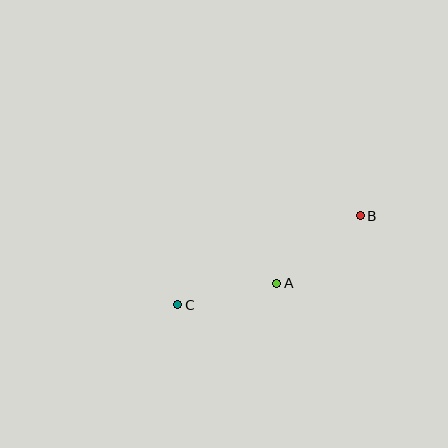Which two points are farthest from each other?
Points B and C are farthest from each other.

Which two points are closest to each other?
Points A and C are closest to each other.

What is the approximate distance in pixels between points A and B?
The distance between A and B is approximately 108 pixels.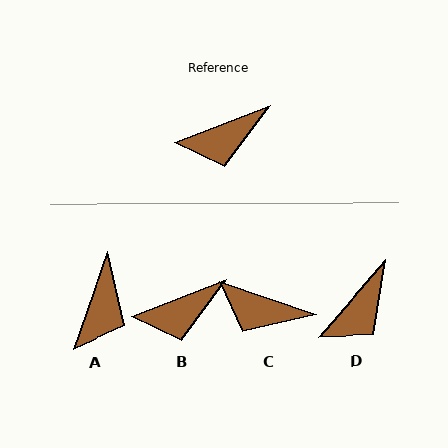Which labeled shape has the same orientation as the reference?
B.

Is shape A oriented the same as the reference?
No, it is off by about 50 degrees.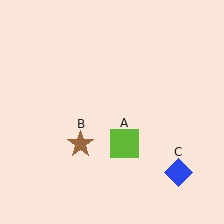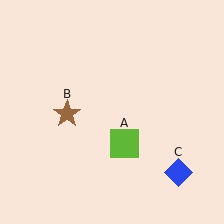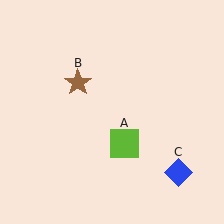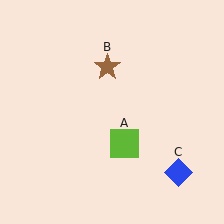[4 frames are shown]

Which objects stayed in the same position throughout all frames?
Lime square (object A) and blue diamond (object C) remained stationary.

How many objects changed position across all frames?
1 object changed position: brown star (object B).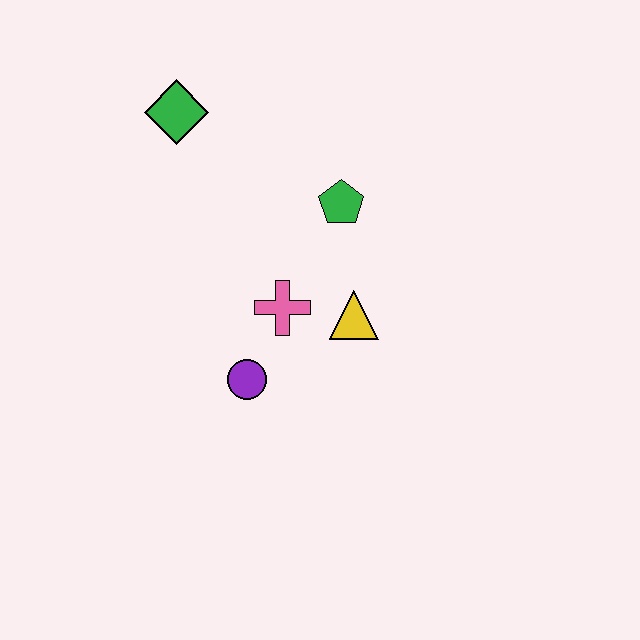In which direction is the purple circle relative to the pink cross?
The purple circle is below the pink cross.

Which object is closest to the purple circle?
The pink cross is closest to the purple circle.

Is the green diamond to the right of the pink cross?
No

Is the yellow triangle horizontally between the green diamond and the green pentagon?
No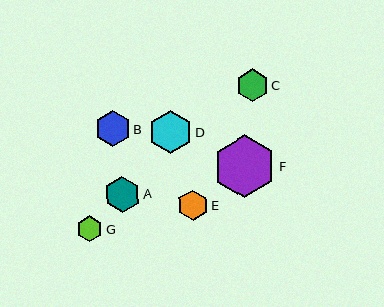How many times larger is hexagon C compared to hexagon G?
Hexagon C is approximately 1.3 times the size of hexagon G.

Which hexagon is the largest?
Hexagon F is the largest with a size of approximately 63 pixels.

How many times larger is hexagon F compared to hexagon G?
Hexagon F is approximately 2.4 times the size of hexagon G.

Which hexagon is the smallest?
Hexagon G is the smallest with a size of approximately 26 pixels.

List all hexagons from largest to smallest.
From largest to smallest: F, D, A, B, C, E, G.